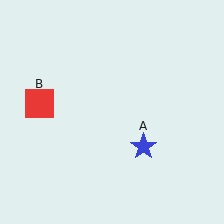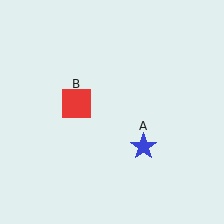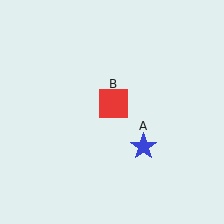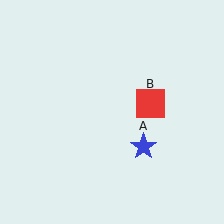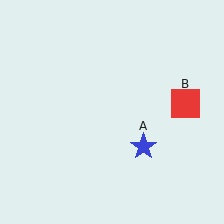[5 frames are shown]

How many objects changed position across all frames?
1 object changed position: red square (object B).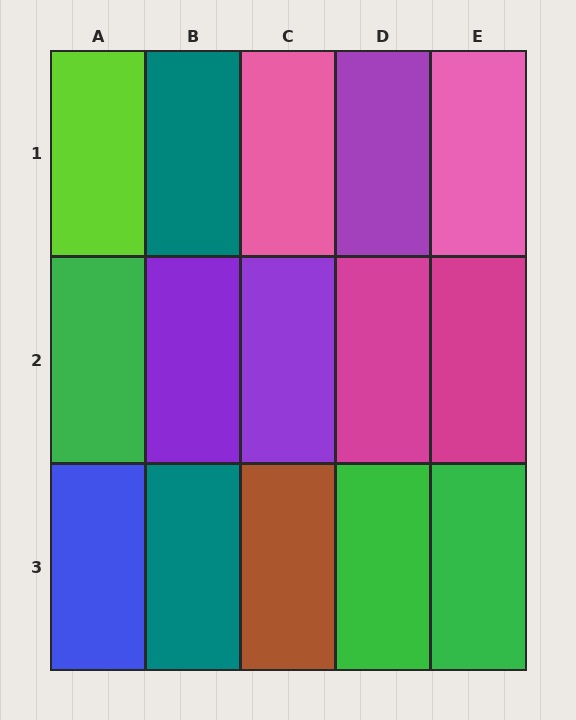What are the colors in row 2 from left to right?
Green, purple, purple, magenta, magenta.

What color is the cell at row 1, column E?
Pink.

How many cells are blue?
1 cell is blue.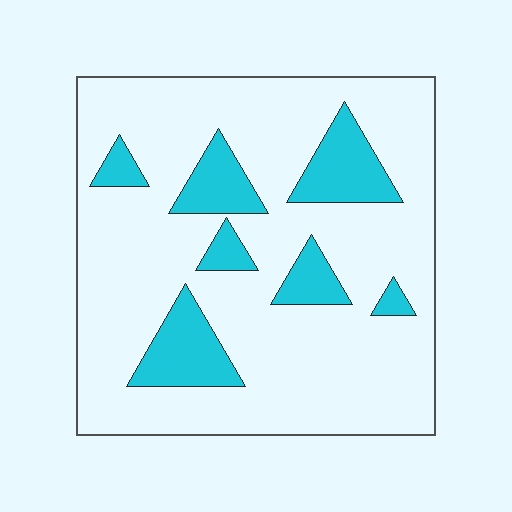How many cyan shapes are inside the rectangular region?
7.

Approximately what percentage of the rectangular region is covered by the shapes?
Approximately 20%.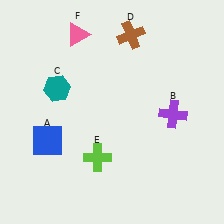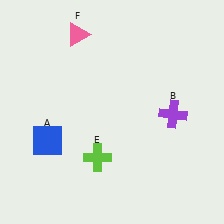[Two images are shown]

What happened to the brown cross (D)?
The brown cross (D) was removed in Image 2. It was in the top-right area of Image 1.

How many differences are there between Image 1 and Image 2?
There are 2 differences between the two images.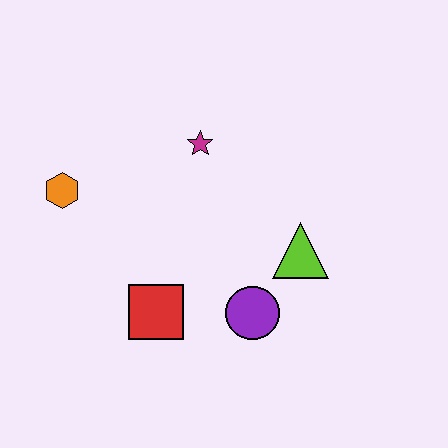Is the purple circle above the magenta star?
No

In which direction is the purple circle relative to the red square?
The purple circle is to the right of the red square.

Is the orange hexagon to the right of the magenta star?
No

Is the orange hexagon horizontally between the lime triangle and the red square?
No